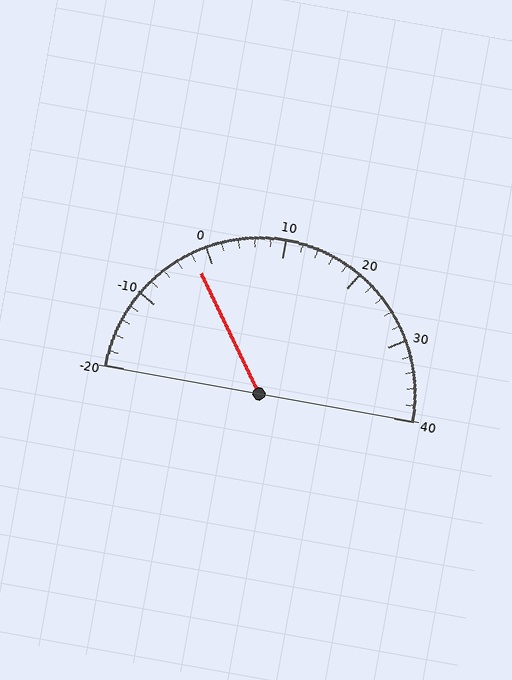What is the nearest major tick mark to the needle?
The nearest major tick mark is 0.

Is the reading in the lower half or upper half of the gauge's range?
The reading is in the lower half of the range (-20 to 40).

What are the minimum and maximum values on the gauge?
The gauge ranges from -20 to 40.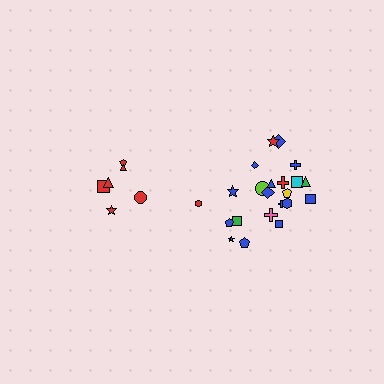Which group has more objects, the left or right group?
The right group.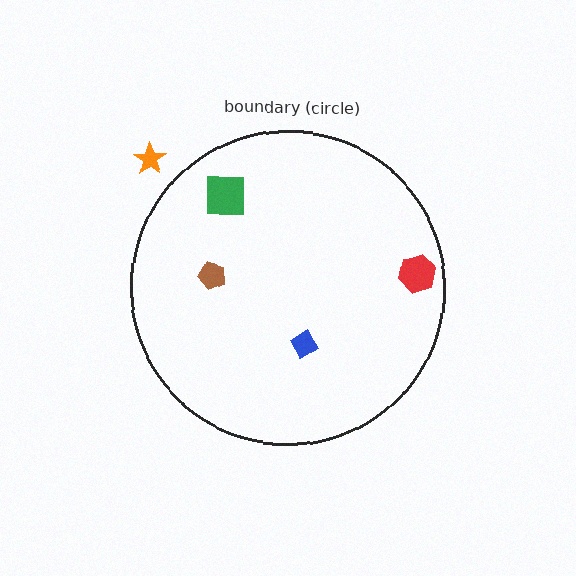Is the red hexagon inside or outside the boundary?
Inside.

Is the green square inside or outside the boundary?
Inside.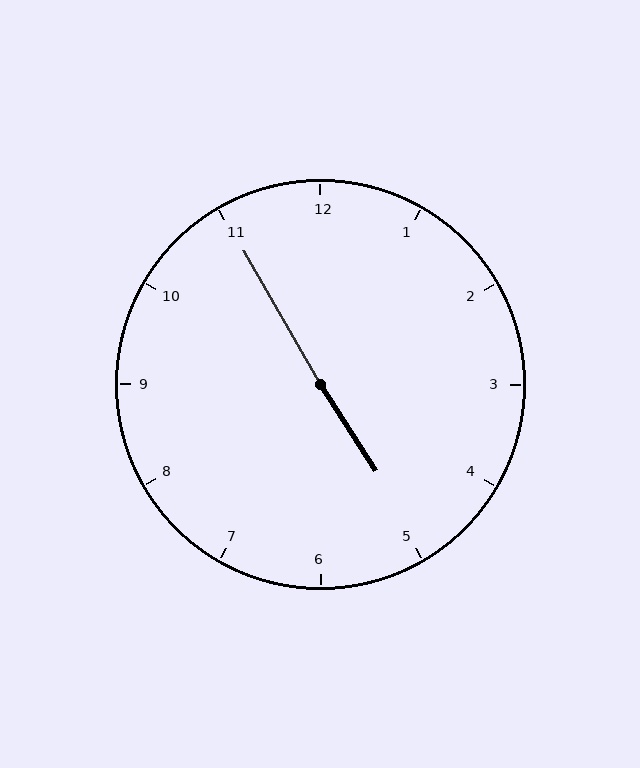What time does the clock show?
4:55.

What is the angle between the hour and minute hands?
Approximately 178 degrees.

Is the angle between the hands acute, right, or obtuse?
It is obtuse.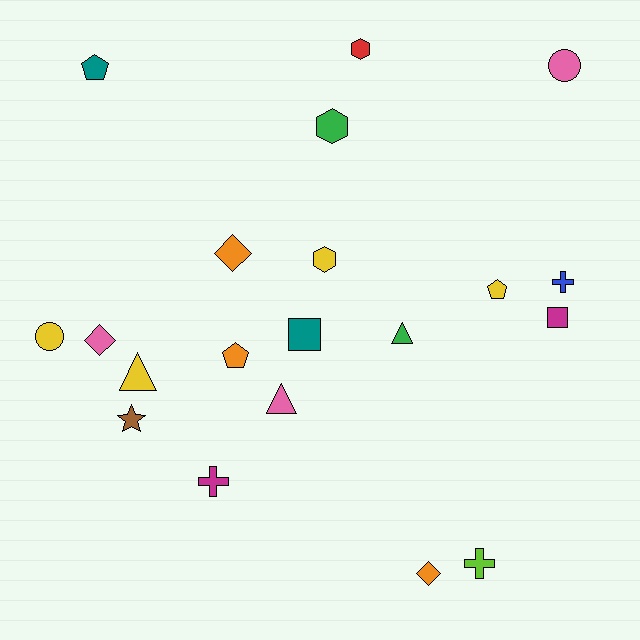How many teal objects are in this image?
There are 2 teal objects.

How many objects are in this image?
There are 20 objects.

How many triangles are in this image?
There are 3 triangles.